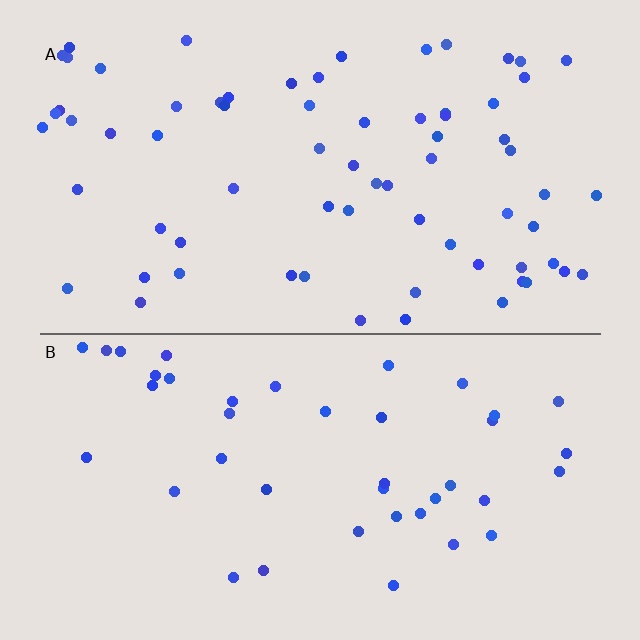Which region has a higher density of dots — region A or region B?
A (the top).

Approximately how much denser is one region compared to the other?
Approximately 1.7× — region A over region B.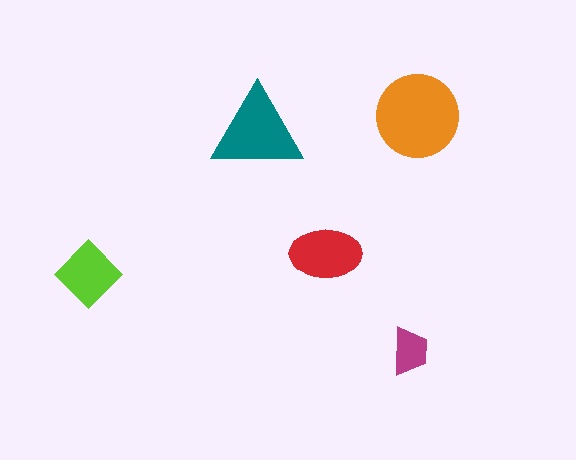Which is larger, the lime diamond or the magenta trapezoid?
The lime diamond.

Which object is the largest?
The orange circle.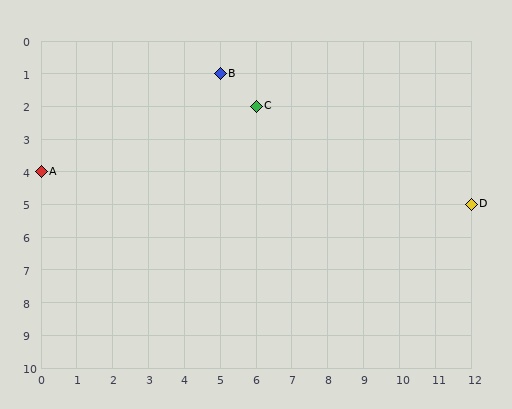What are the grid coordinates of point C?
Point C is at grid coordinates (6, 2).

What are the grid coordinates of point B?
Point B is at grid coordinates (5, 1).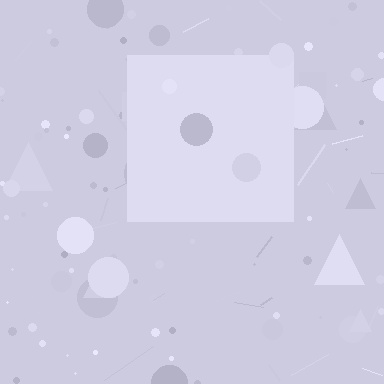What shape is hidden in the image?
A square is hidden in the image.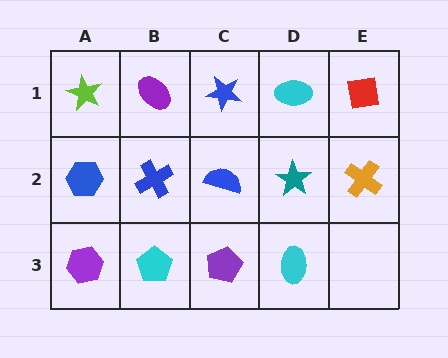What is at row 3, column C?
A purple pentagon.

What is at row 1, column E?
A red square.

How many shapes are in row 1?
5 shapes.